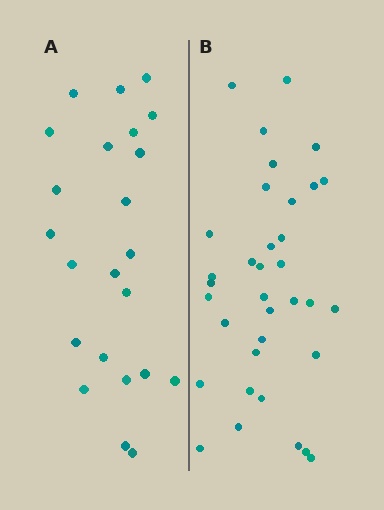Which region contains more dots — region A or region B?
Region B (the right region) has more dots.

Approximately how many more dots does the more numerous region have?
Region B has roughly 12 or so more dots than region A.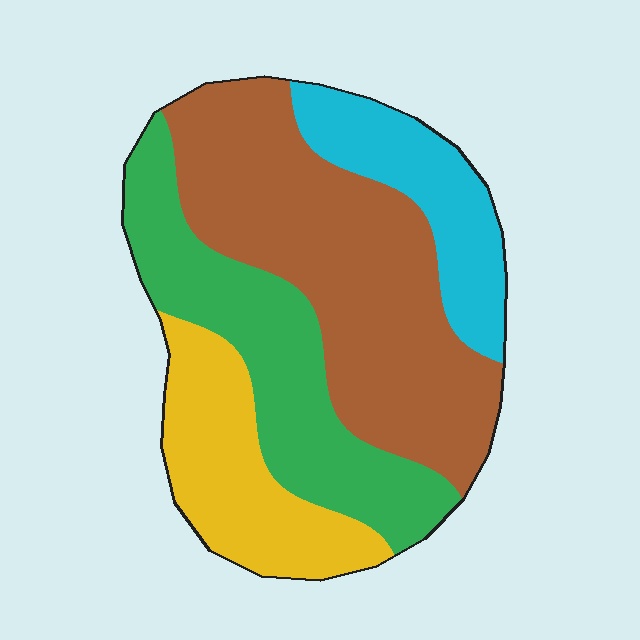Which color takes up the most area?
Brown, at roughly 40%.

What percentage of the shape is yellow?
Yellow takes up about one sixth (1/6) of the shape.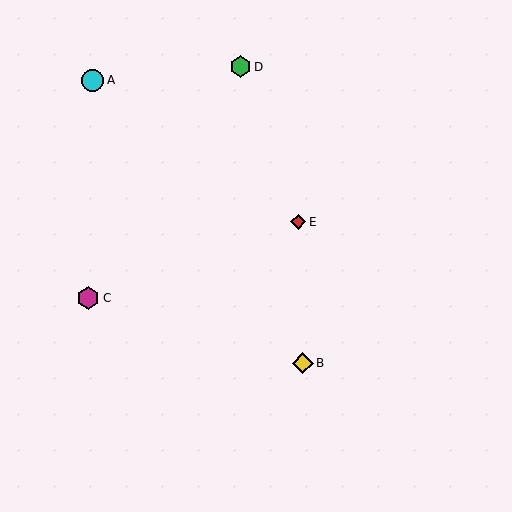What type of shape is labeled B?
Shape B is a yellow diamond.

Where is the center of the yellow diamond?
The center of the yellow diamond is at (303, 363).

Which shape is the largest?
The magenta hexagon (labeled C) is the largest.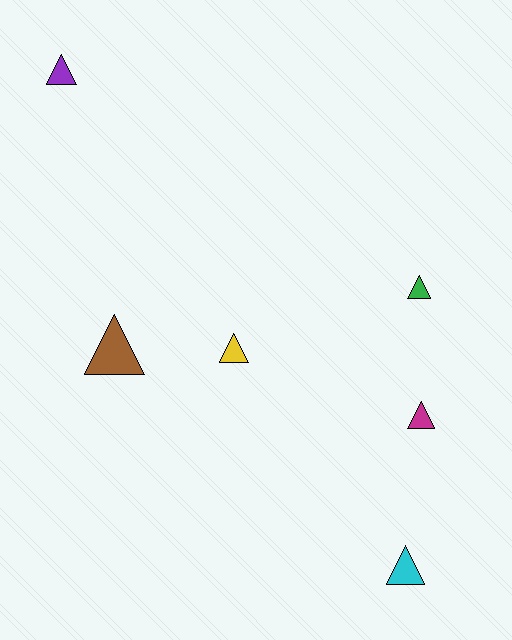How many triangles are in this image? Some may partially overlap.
There are 6 triangles.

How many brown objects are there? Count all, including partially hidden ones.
There is 1 brown object.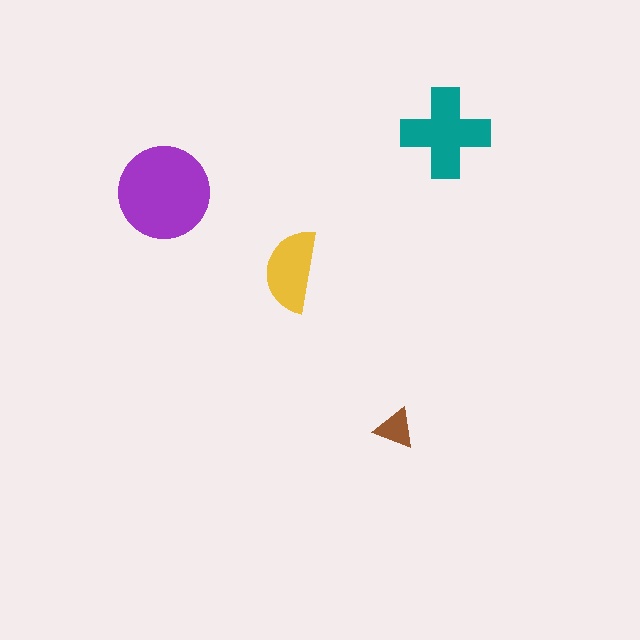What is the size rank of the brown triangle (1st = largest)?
4th.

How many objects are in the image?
There are 4 objects in the image.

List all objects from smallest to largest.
The brown triangle, the yellow semicircle, the teal cross, the purple circle.